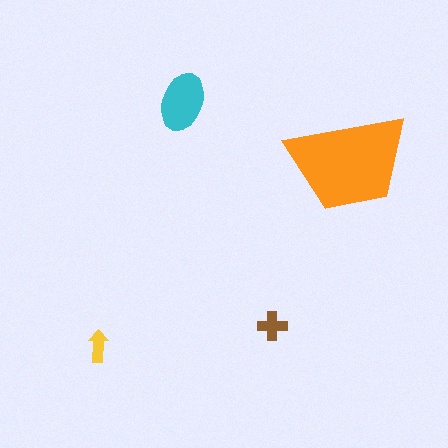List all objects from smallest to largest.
The yellow arrow, the brown cross, the cyan ellipse, the orange trapezoid.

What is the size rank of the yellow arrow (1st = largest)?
4th.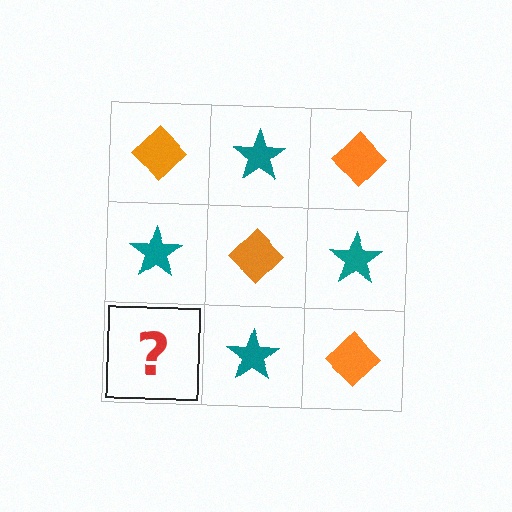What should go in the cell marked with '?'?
The missing cell should contain an orange diamond.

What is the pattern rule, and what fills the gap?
The rule is that it alternates orange diamond and teal star in a checkerboard pattern. The gap should be filled with an orange diamond.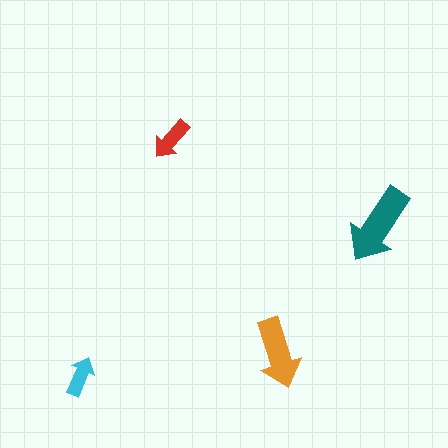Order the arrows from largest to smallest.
the teal one, the orange one, the red one, the cyan one.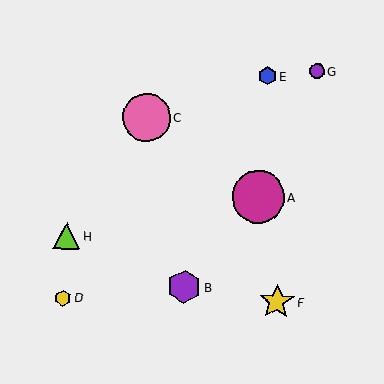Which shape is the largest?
The magenta circle (labeled A) is the largest.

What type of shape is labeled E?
Shape E is a blue hexagon.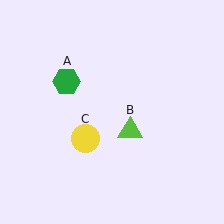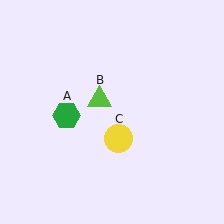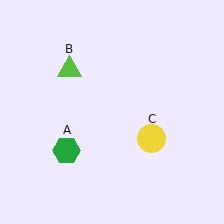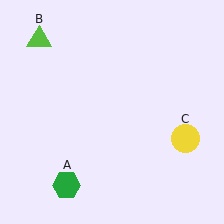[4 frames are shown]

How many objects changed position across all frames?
3 objects changed position: green hexagon (object A), lime triangle (object B), yellow circle (object C).